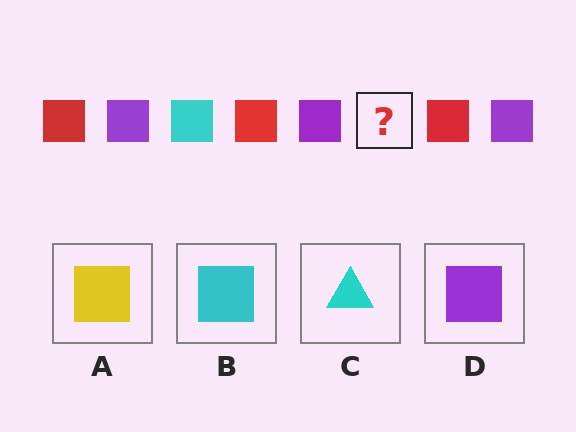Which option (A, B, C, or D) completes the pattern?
B.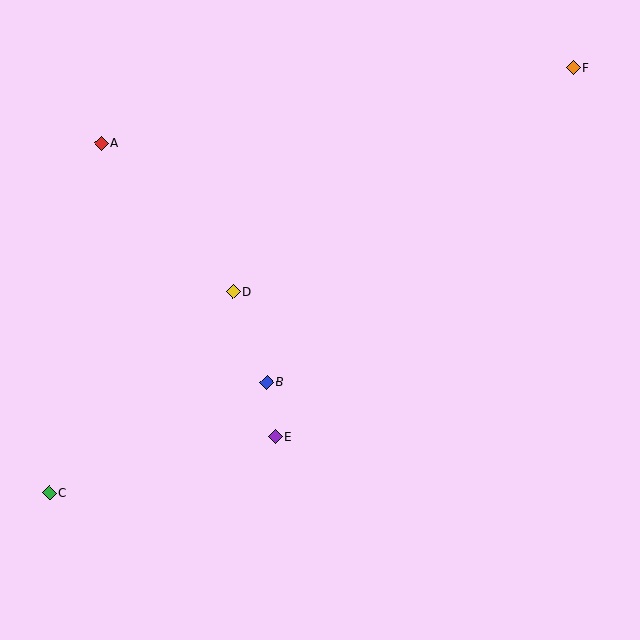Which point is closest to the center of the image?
Point B at (267, 382) is closest to the center.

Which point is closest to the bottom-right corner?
Point E is closest to the bottom-right corner.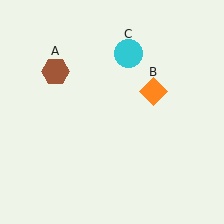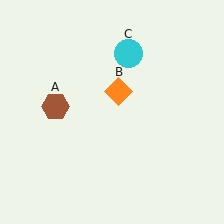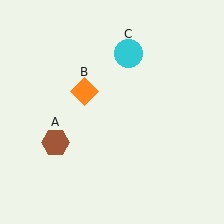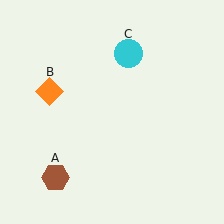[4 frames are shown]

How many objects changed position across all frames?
2 objects changed position: brown hexagon (object A), orange diamond (object B).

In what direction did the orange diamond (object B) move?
The orange diamond (object B) moved left.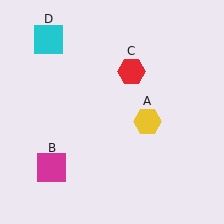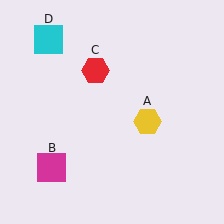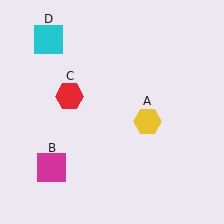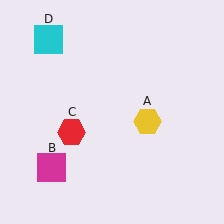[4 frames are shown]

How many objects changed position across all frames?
1 object changed position: red hexagon (object C).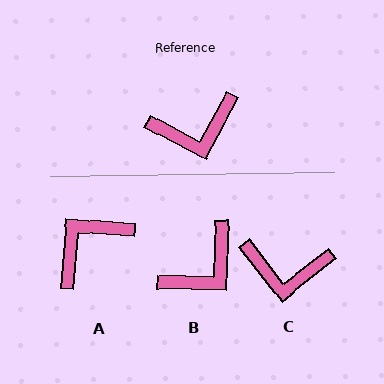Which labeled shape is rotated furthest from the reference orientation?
A, about 157 degrees away.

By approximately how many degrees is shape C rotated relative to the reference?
Approximately 24 degrees clockwise.